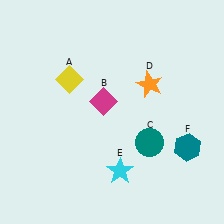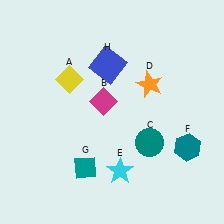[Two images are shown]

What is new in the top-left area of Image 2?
A blue square (H) was added in the top-left area of Image 2.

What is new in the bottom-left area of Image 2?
A teal diamond (G) was added in the bottom-left area of Image 2.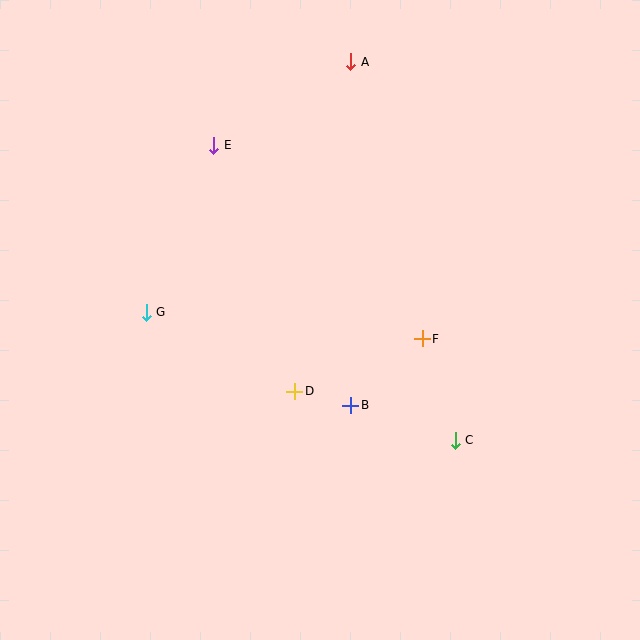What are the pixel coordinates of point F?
Point F is at (422, 339).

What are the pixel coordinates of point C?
Point C is at (455, 440).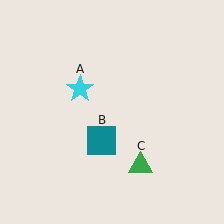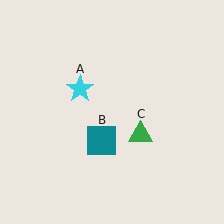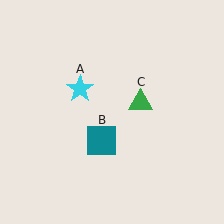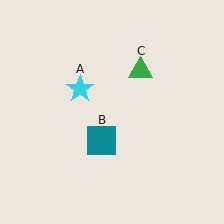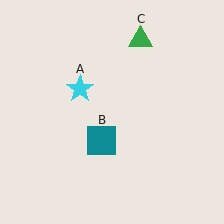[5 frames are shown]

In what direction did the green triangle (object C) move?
The green triangle (object C) moved up.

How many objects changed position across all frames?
1 object changed position: green triangle (object C).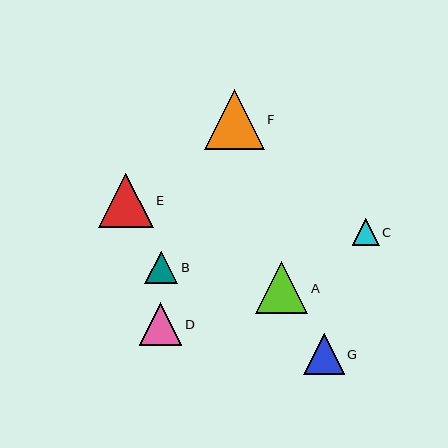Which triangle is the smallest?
Triangle C is the smallest with a size of approximately 26 pixels.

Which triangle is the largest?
Triangle F is the largest with a size of approximately 60 pixels.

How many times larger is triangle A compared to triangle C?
Triangle A is approximately 2.0 times the size of triangle C.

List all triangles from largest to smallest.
From largest to smallest: F, E, A, D, G, B, C.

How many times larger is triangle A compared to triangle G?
Triangle A is approximately 1.3 times the size of triangle G.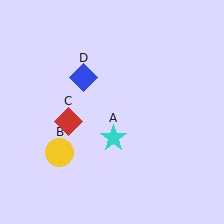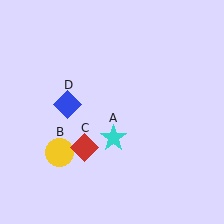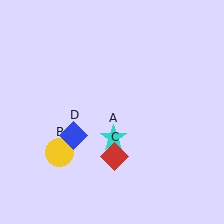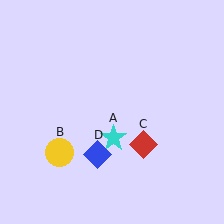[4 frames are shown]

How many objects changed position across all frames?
2 objects changed position: red diamond (object C), blue diamond (object D).